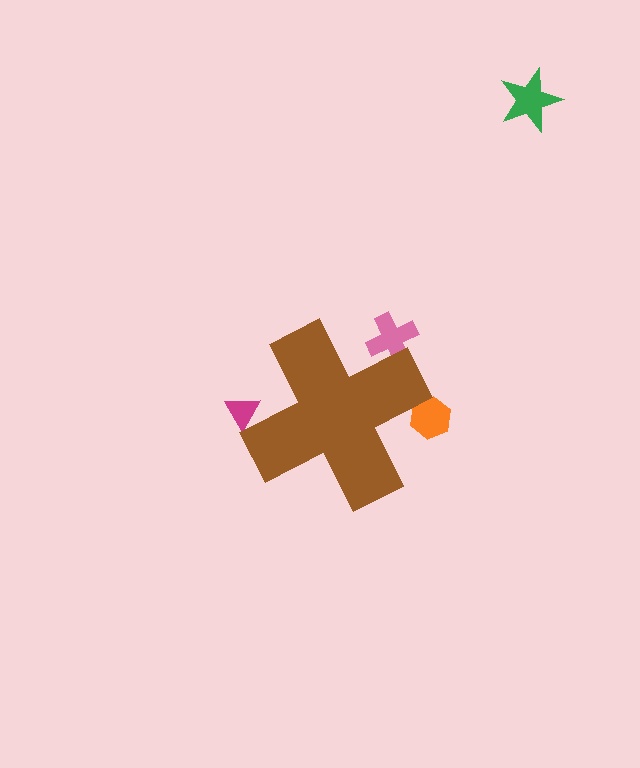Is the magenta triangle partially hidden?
Yes, the magenta triangle is partially hidden behind the brown cross.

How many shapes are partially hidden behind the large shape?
3 shapes are partially hidden.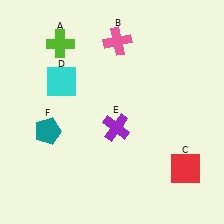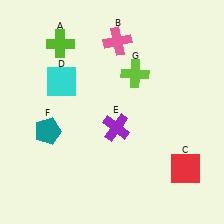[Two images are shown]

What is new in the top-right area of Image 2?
A lime cross (G) was added in the top-right area of Image 2.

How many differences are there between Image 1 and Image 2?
There is 1 difference between the two images.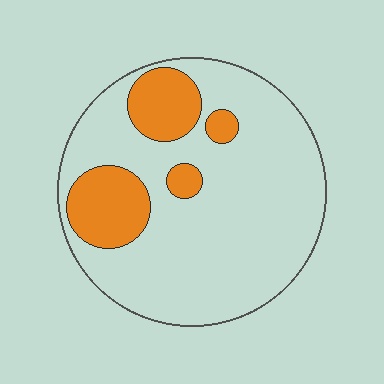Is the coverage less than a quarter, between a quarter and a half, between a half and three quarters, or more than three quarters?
Less than a quarter.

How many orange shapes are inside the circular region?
4.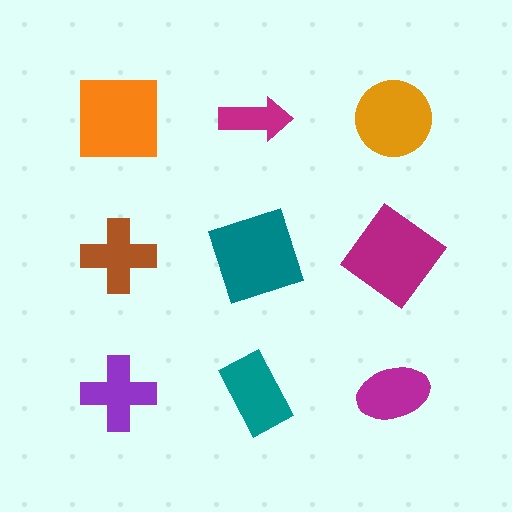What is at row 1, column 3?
An orange circle.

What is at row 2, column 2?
A teal square.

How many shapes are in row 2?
3 shapes.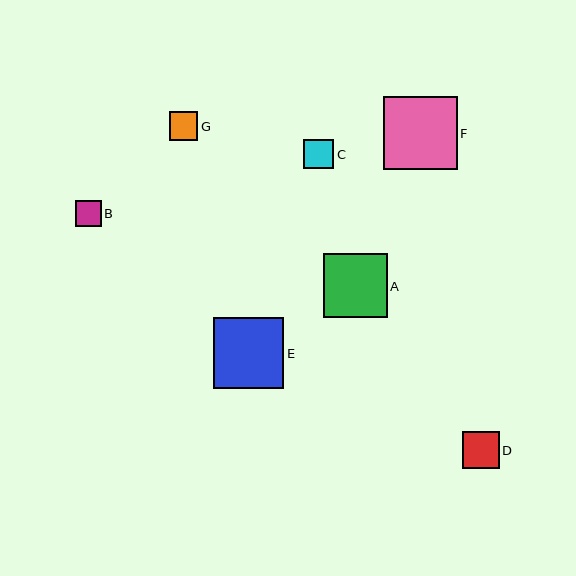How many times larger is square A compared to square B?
Square A is approximately 2.5 times the size of square B.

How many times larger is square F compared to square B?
Square F is approximately 2.8 times the size of square B.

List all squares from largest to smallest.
From largest to smallest: F, E, A, D, C, G, B.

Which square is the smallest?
Square B is the smallest with a size of approximately 26 pixels.